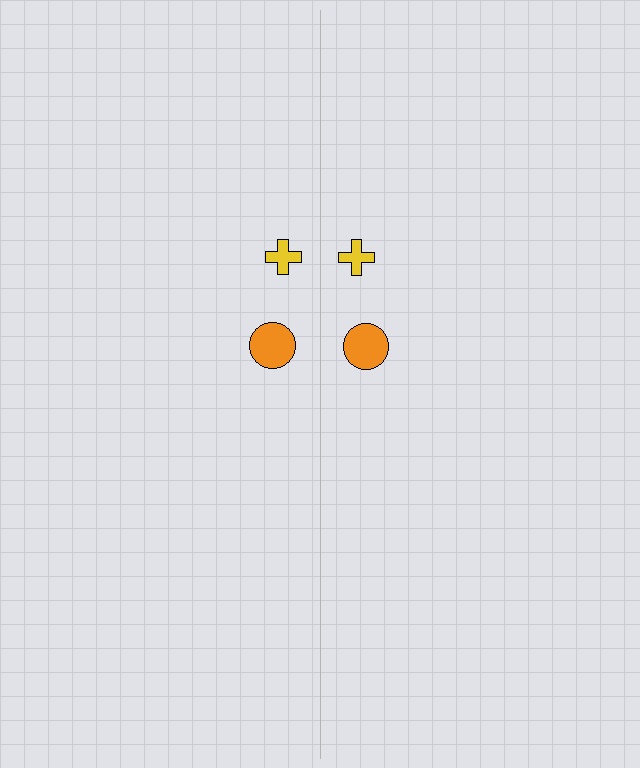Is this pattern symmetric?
Yes, this pattern has bilateral (reflection) symmetry.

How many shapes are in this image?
There are 4 shapes in this image.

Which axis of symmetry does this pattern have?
The pattern has a vertical axis of symmetry running through the center of the image.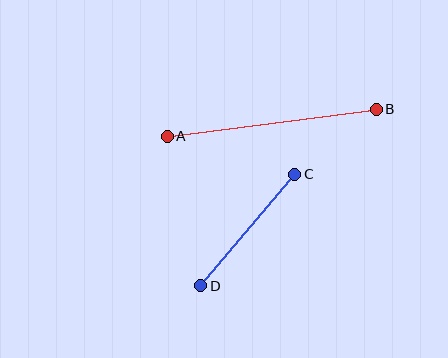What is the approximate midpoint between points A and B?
The midpoint is at approximately (272, 123) pixels.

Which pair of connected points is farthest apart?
Points A and B are farthest apart.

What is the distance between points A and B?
The distance is approximately 211 pixels.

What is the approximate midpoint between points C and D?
The midpoint is at approximately (248, 230) pixels.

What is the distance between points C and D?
The distance is approximately 146 pixels.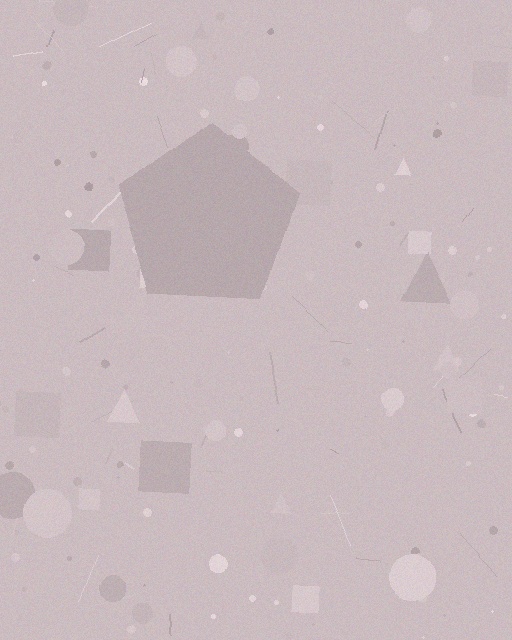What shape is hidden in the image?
A pentagon is hidden in the image.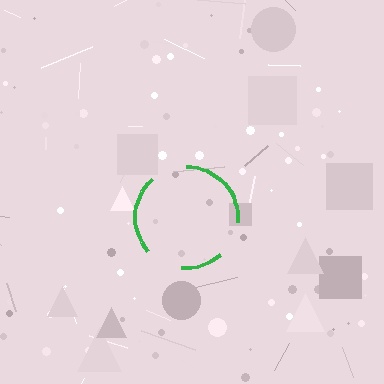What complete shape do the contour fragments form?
The contour fragments form a circle.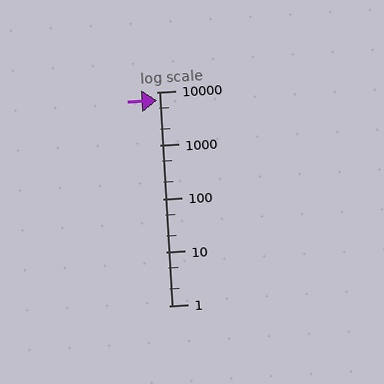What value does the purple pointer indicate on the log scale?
The pointer indicates approximately 6800.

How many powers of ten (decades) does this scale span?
The scale spans 4 decades, from 1 to 10000.